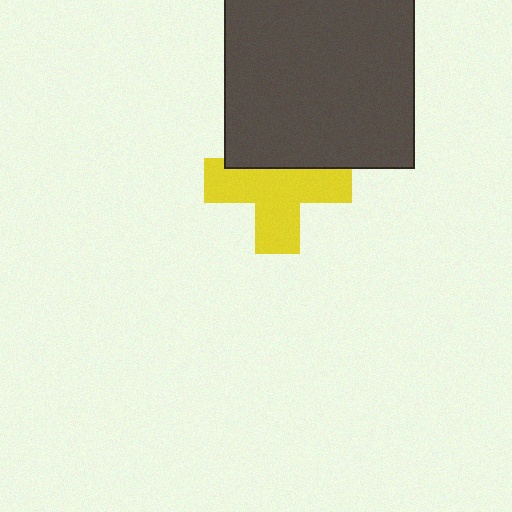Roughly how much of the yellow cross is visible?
Most of it is visible (roughly 66%).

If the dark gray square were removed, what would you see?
You would see the complete yellow cross.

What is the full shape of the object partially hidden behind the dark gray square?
The partially hidden object is a yellow cross.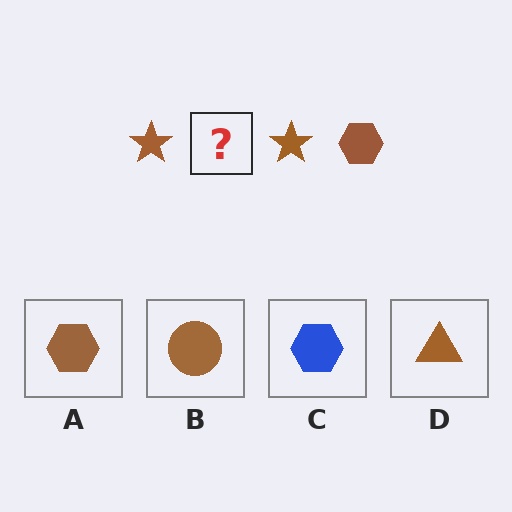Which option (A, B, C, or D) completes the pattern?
A.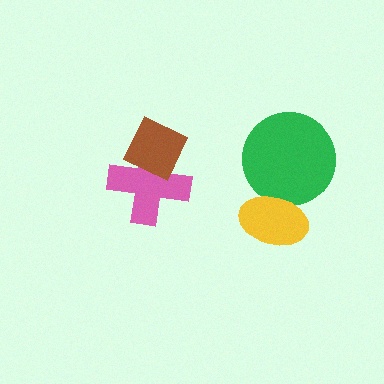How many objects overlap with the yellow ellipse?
1 object overlaps with the yellow ellipse.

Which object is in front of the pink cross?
The brown diamond is in front of the pink cross.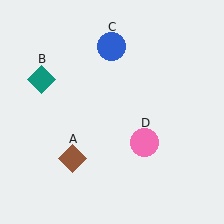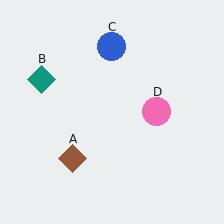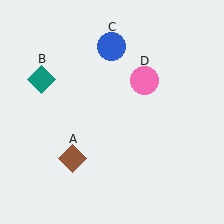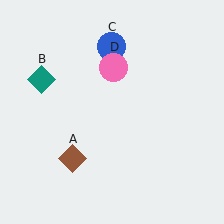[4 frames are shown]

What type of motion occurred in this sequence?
The pink circle (object D) rotated counterclockwise around the center of the scene.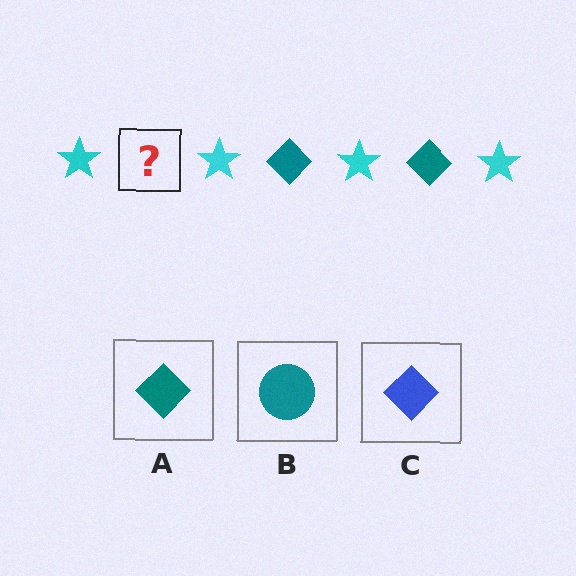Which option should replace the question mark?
Option A.